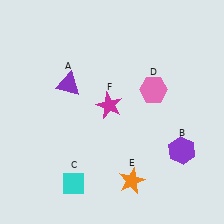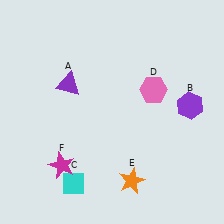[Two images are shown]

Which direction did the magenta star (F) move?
The magenta star (F) moved down.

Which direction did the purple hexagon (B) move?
The purple hexagon (B) moved up.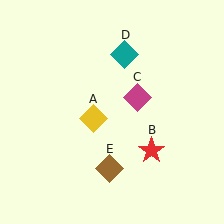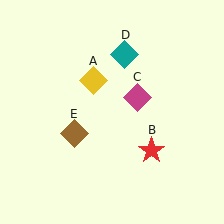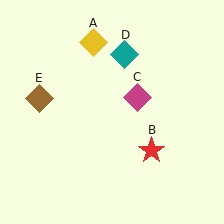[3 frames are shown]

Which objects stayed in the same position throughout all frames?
Red star (object B) and magenta diamond (object C) and teal diamond (object D) remained stationary.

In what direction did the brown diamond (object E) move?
The brown diamond (object E) moved up and to the left.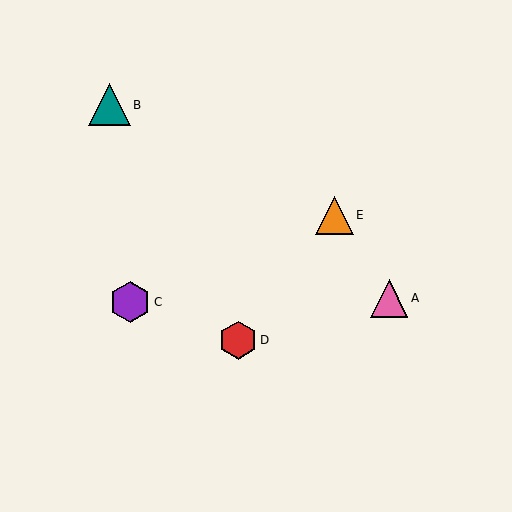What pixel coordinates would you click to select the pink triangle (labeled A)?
Click at (389, 298) to select the pink triangle A.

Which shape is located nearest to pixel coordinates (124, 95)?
The teal triangle (labeled B) at (109, 105) is nearest to that location.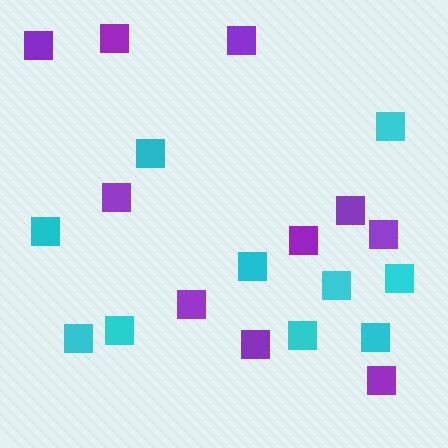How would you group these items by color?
There are 2 groups: one group of cyan squares (10) and one group of purple squares (10).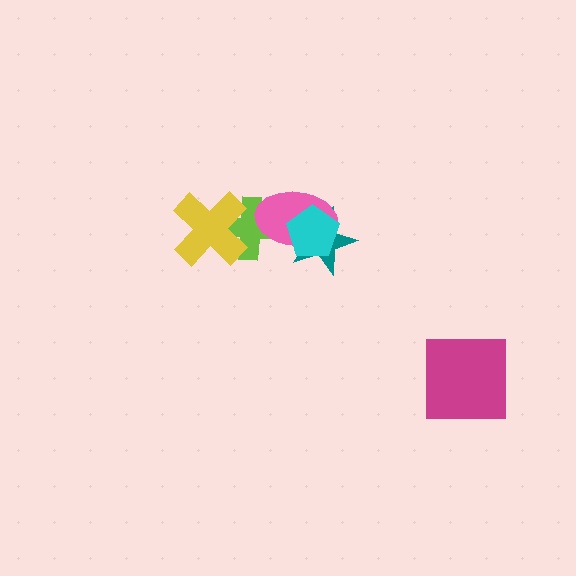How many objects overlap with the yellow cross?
1 object overlaps with the yellow cross.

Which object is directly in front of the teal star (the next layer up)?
The pink ellipse is directly in front of the teal star.